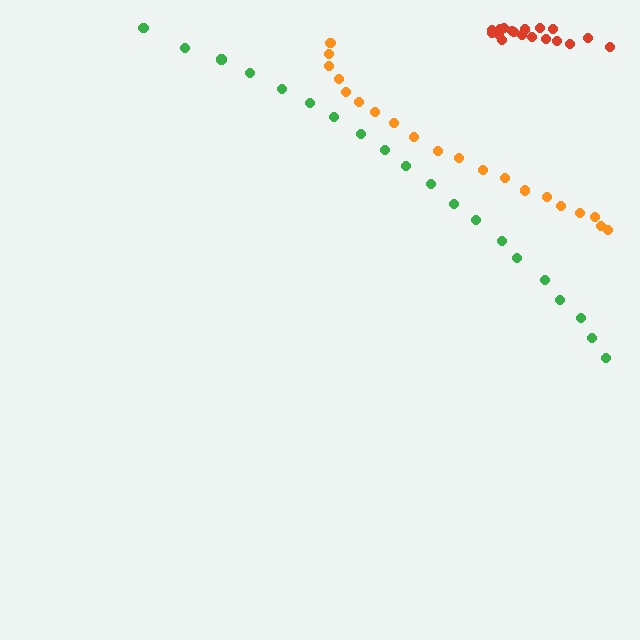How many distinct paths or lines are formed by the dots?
There are 3 distinct paths.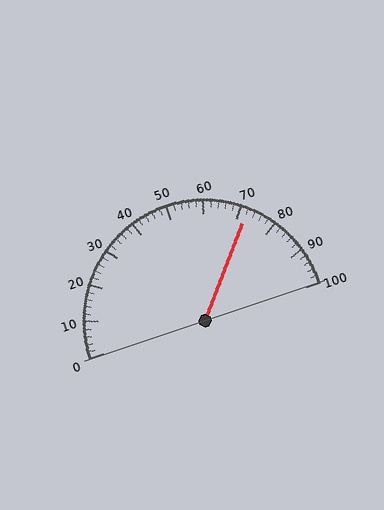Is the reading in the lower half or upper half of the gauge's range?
The reading is in the upper half of the range (0 to 100).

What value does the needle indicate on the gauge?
The needle indicates approximately 72.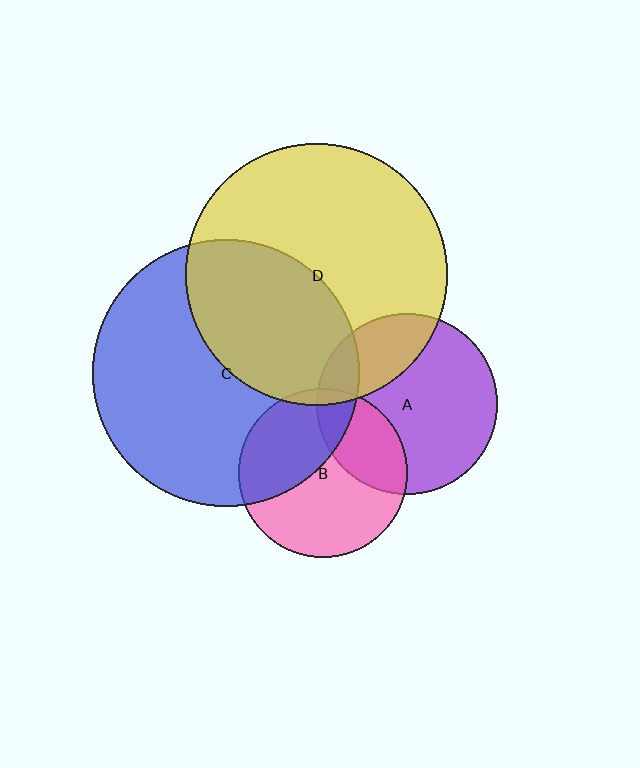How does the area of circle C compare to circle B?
Approximately 2.5 times.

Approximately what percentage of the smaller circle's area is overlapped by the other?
Approximately 25%.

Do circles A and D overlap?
Yes.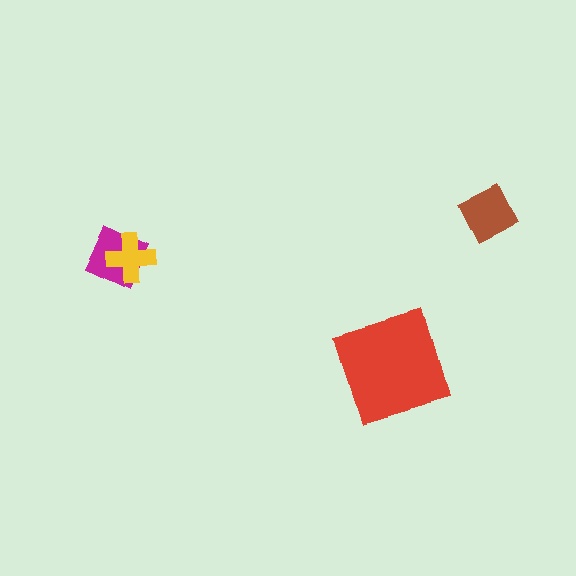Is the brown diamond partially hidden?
No, no other shape covers it.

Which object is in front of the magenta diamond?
The yellow cross is in front of the magenta diamond.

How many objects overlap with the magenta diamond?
1 object overlaps with the magenta diamond.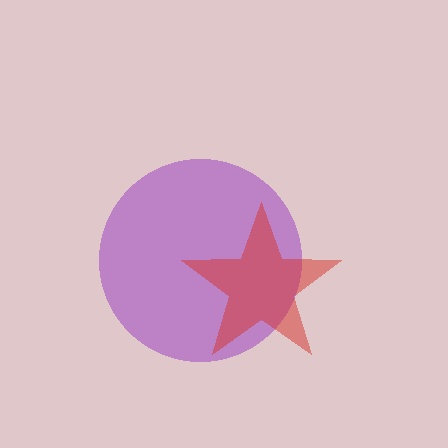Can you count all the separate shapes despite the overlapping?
Yes, there are 2 separate shapes.